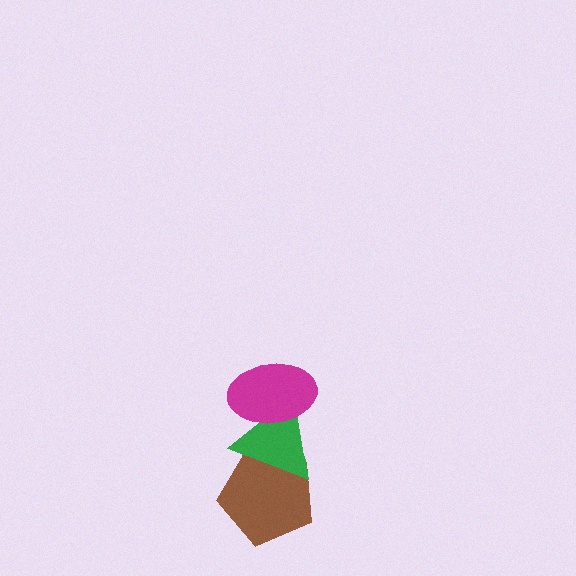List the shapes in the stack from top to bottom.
From top to bottom: the magenta ellipse, the green triangle, the brown pentagon.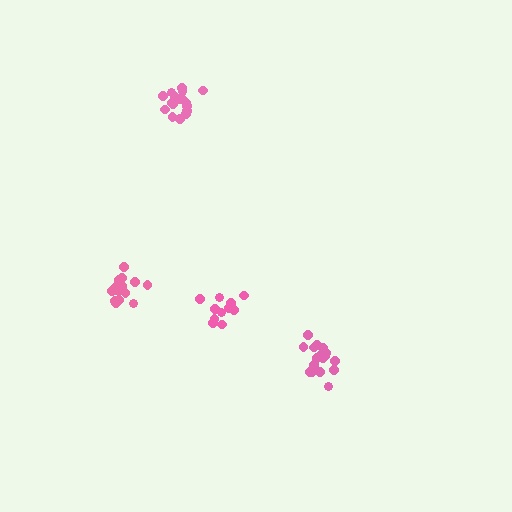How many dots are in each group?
Group 1: 12 dots, Group 2: 18 dots, Group 3: 17 dots, Group 4: 16 dots (63 total).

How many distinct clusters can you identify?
There are 4 distinct clusters.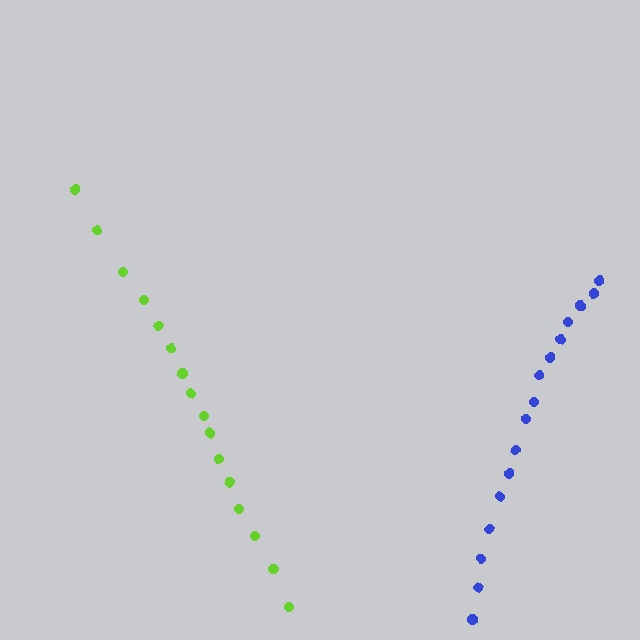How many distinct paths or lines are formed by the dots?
There are 2 distinct paths.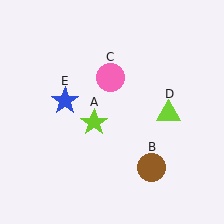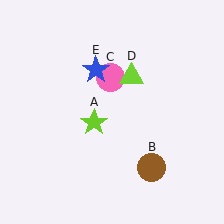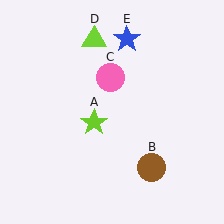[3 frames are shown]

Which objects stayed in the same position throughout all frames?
Lime star (object A) and brown circle (object B) and pink circle (object C) remained stationary.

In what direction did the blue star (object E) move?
The blue star (object E) moved up and to the right.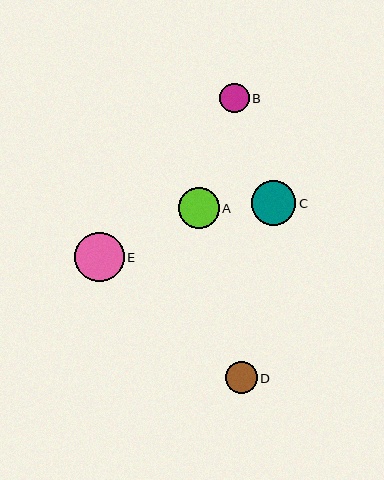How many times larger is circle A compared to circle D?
Circle A is approximately 1.3 times the size of circle D.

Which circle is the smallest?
Circle B is the smallest with a size of approximately 30 pixels.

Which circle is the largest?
Circle E is the largest with a size of approximately 49 pixels.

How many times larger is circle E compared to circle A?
Circle E is approximately 1.2 times the size of circle A.